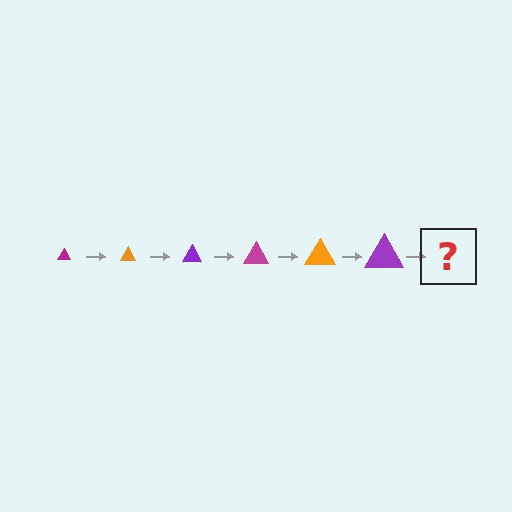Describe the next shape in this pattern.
It should be a magenta triangle, larger than the previous one.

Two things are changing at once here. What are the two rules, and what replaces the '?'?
The two rules are that the triangle grows larger each step and the color cycles through magenta, orange, and purple. The '?' should be a magenta triangle, larger than the previous one.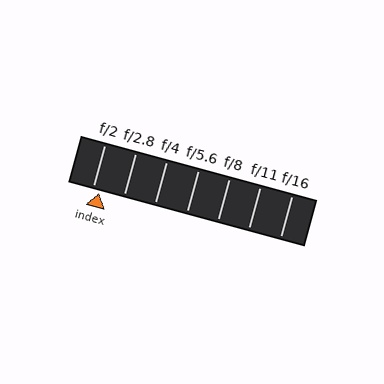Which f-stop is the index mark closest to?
The index mark is closest to f/2.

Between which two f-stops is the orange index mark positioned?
The index mark is between f/2 and f/2.8.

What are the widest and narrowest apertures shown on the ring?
The widest aperture shown is f/2 and the narrowest is f/16.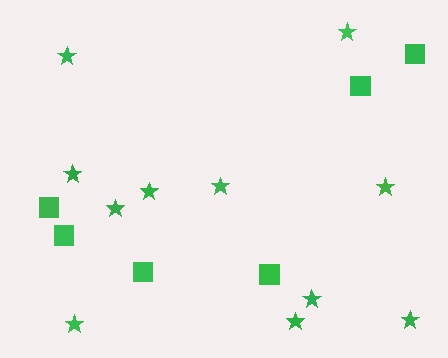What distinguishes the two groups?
There are 2 groups: one group of squares (6) and one group of stars (11).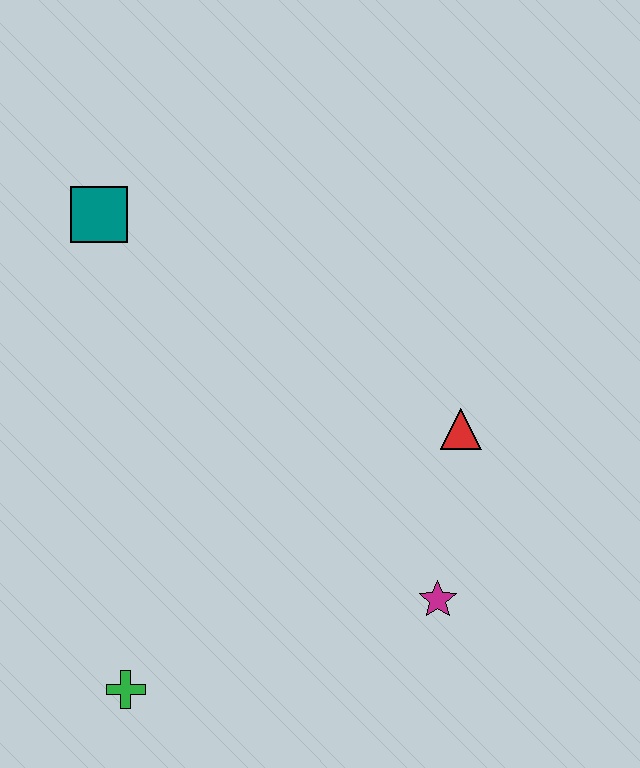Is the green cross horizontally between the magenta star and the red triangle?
No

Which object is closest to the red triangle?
The magenta star is closest to the red triangle.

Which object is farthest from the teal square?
The magenta star is farthest from the teal square.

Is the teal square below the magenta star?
No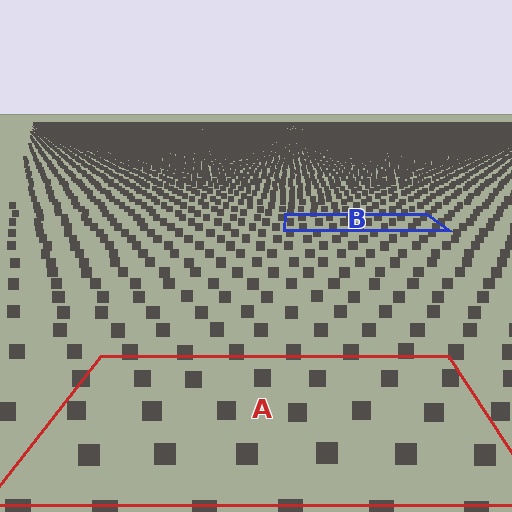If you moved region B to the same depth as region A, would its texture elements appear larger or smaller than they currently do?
They would appear larger. At a closer depth, the same texture elements are projected at a bigger on-screen size.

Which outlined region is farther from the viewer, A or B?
Region B is farther from the viewer — the texture elements inside it appear smaller and more densely packed.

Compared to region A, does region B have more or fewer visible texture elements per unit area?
Region B has more texture elements per unit area — they are packed more densely because it is farther away.